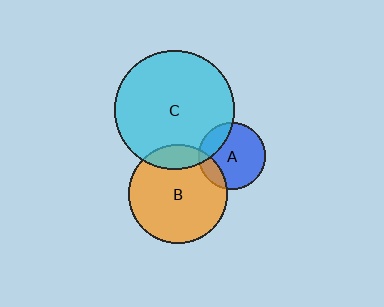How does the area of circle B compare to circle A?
Approximately 2.2 times.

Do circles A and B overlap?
Yes.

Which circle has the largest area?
Circle C (cyan).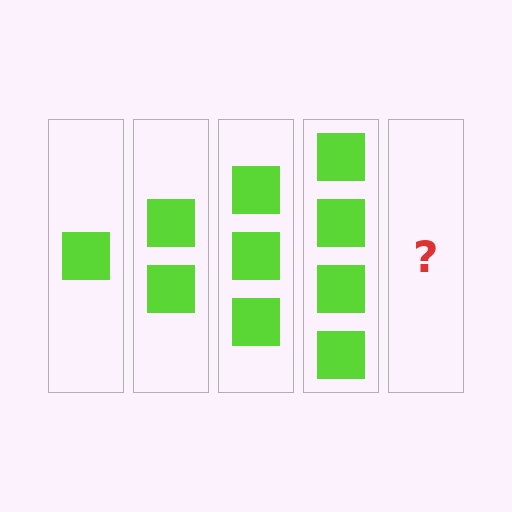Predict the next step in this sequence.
The next step is 5 squares.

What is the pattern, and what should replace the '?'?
The pattern is that each step adds one more square. The '?' should be 5 squares.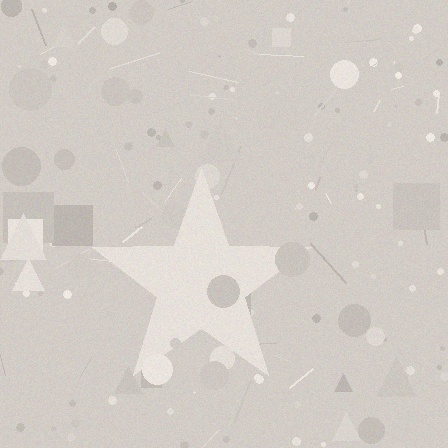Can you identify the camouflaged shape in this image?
The camouflaged shape is a star.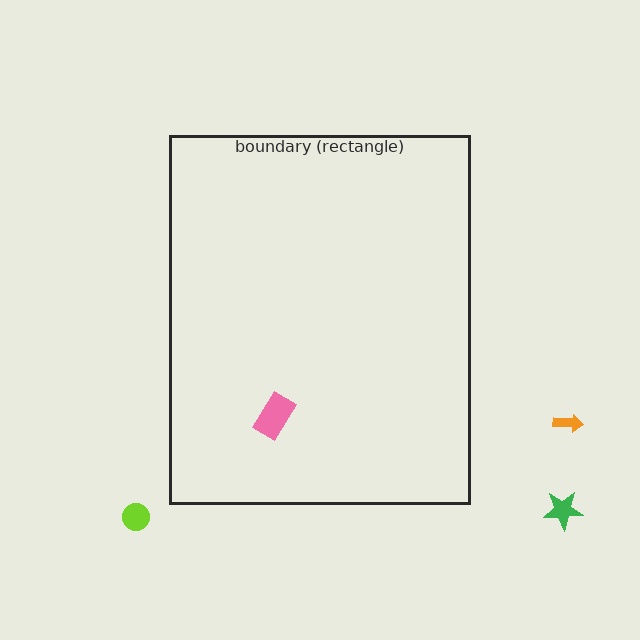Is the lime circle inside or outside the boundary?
Outside.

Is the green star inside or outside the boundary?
Outside.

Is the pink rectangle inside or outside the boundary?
Inside.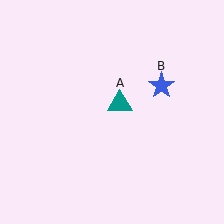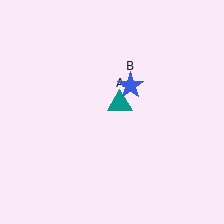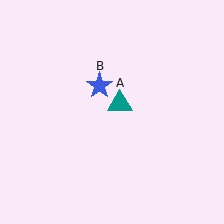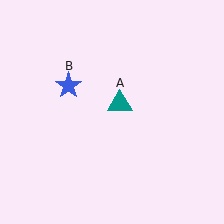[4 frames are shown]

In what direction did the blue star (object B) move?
The blue star (object B) moved left.